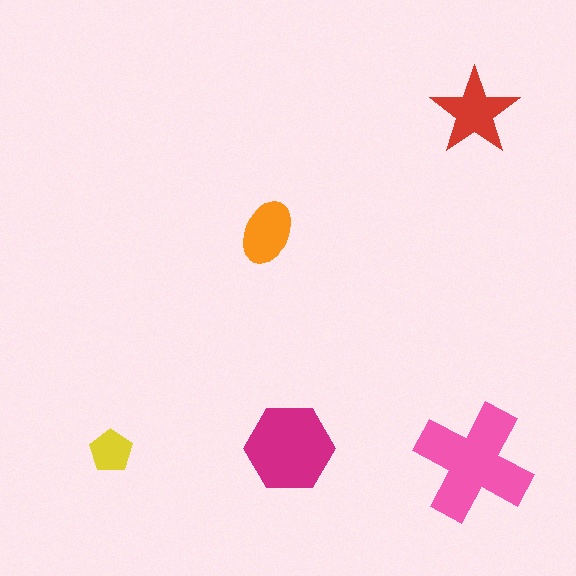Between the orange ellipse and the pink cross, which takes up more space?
The pink cross.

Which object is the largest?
The pink cross.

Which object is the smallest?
The yellow pentagon.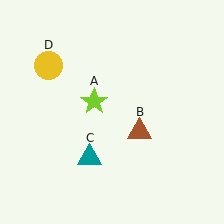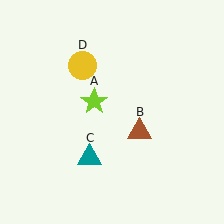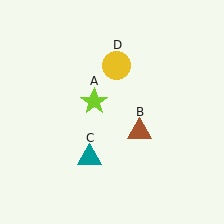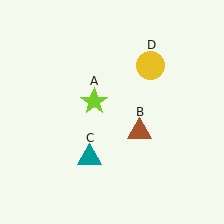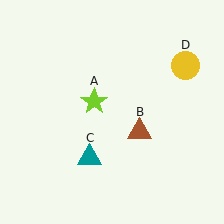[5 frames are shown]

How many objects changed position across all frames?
1 object changed position: yellow circle (object D).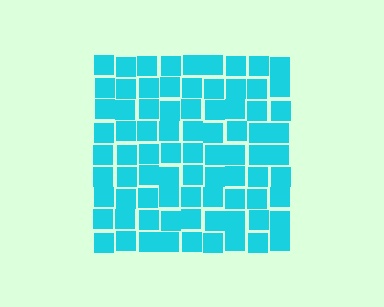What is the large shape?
The large shape is a square.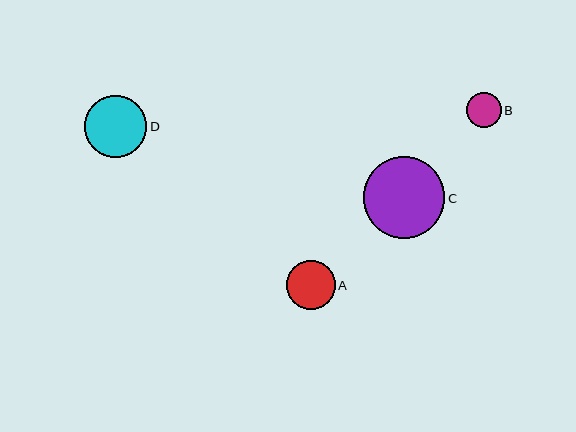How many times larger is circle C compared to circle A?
Circle C is approximately 1.7 times the size of circle A.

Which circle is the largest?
Circle C is the largest with a size of approximately 82 pixels.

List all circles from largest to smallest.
From largest to smallest: C, D, A, B.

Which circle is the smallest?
Circle B is the smallest with a size of approximately 35 pixels.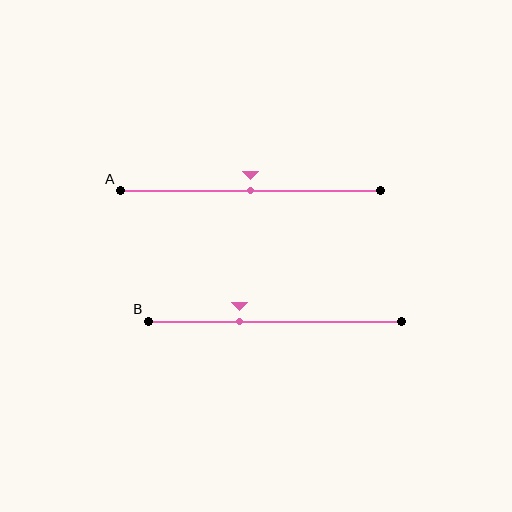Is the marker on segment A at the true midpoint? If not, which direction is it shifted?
Yes, the marker on segment A is at the true midpoint.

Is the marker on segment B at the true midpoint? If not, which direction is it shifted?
No, the marker on segment B is shifted to the left by about 14% of the segment length.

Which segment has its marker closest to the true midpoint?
Segment A has its marker closest to the true midpoint.